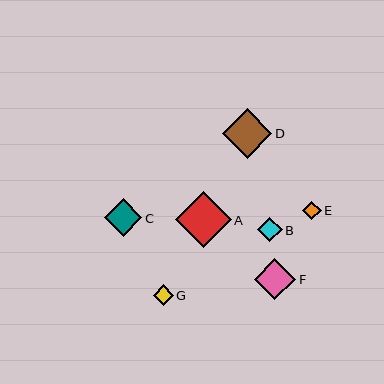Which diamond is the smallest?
Diamond E is the smallest with a size of approximately 18 pixels.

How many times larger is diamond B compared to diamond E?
Diamond B is approximately 1.4 times the size of diamond E.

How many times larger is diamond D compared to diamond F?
Diamond D is approximately 1.2 times the size of diamond F.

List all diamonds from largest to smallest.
From largest to smallest: A, D, F, C, B, G, E.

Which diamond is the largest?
Diamond A is the largest with a size of approximately 56 pixels.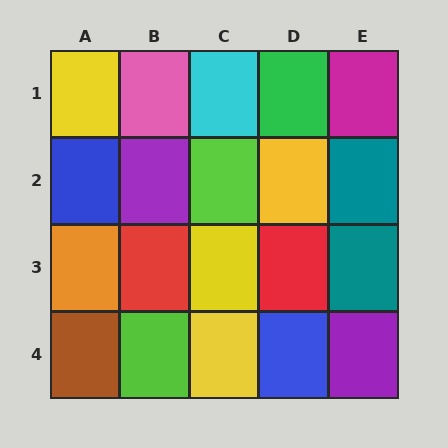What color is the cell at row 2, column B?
Purple.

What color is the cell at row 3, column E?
Teal.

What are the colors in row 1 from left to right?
Yellow, pink, cyan, green, magenta.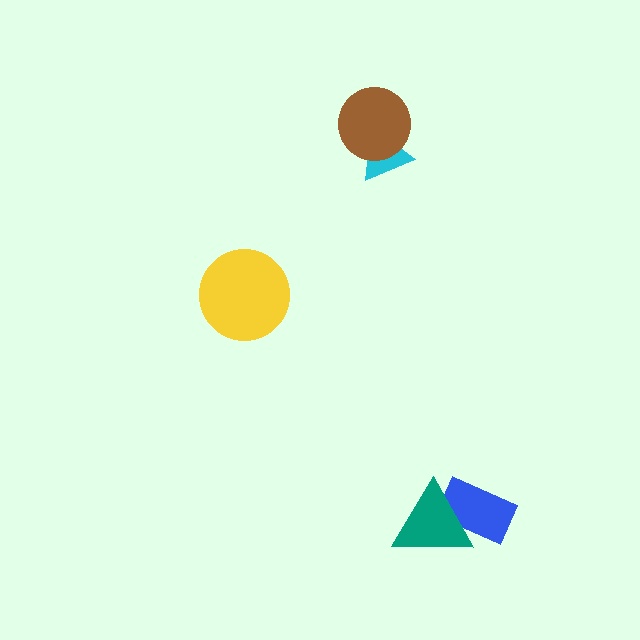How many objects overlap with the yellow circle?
0 objects overlap with the yellow circle.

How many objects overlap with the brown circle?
1 object overlaps with the brown circle.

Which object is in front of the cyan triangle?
The brown circle is in front of the cyan triangle.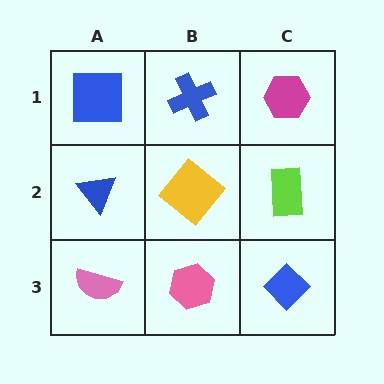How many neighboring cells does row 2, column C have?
3.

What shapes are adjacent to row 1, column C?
A lime rectangle (row 2, column C), a blue cross (row 1, column B).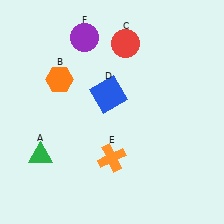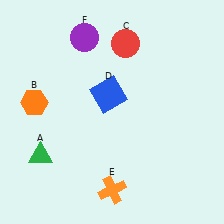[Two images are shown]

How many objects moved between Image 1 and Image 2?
2 objects moved between the two images.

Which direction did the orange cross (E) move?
The orange cross (E) moved down.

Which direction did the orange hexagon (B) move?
The orange hexagon (B) moved left.